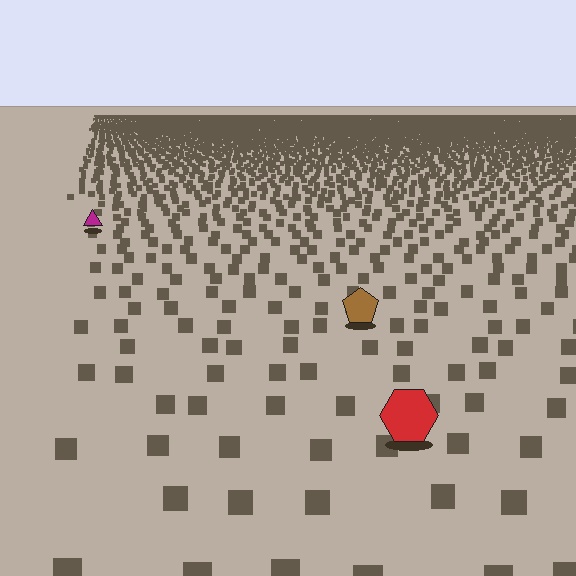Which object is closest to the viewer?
The red hexagon is closest. The texture marks near it are larger and more spread out.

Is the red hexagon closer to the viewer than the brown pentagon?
Yes. The red hexagon is closer — you can tell from the texture gradient: the ground texture is coarser near it.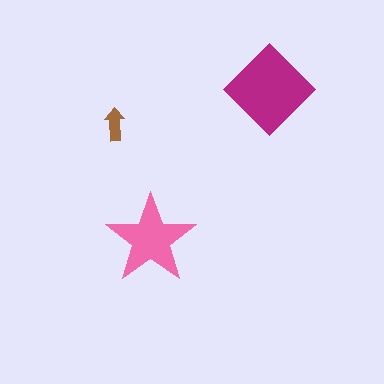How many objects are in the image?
There are 3 objects in the image.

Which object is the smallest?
The brown arrow.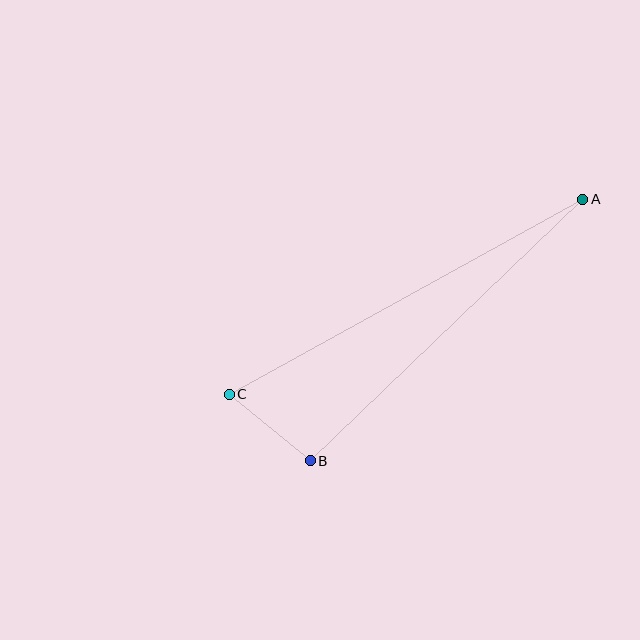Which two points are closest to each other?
Points B and C are closest to each other.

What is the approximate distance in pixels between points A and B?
The distance between A and B is approximately 378 pixels.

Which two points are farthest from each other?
Points A and C are farthest from each other.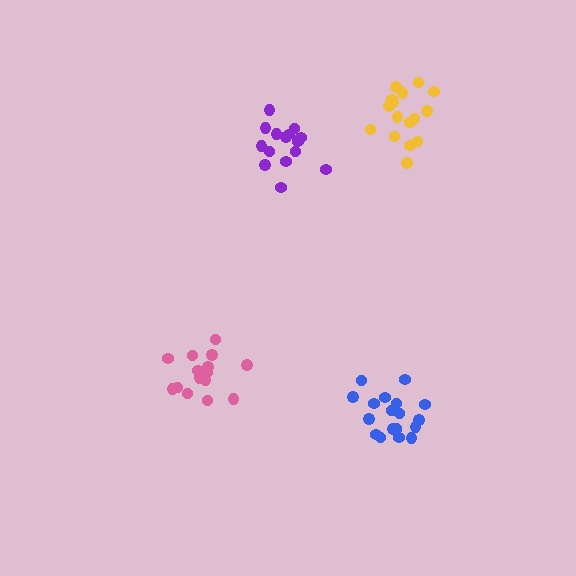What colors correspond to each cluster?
The clusters are colored: pink, purple, blue, yellow.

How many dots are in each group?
Group 1: 17 dots, Group 2: 15 dots, Group 3: 19 dots, Group 4: 16 dots (67 total).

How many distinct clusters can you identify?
There are 4 distinct clusters.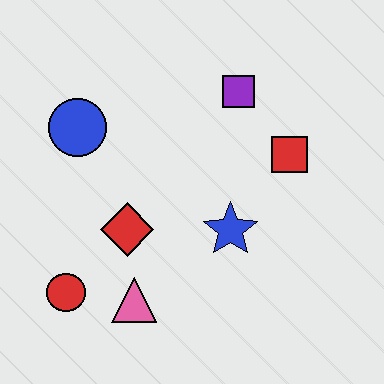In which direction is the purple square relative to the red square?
The purple square is above the red square.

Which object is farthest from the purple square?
The red circle is farthest from the purple square.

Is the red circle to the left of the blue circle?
Yes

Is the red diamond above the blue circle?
No